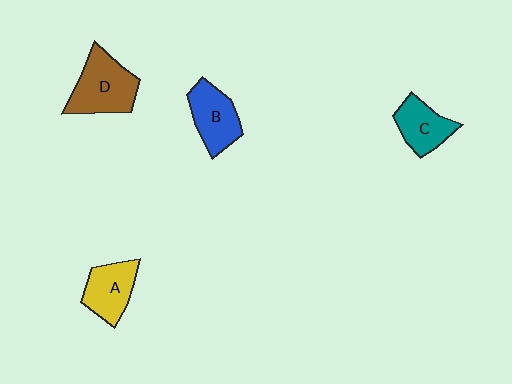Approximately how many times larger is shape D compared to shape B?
Approximately 1.3 times.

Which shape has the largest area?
Shape D (brown).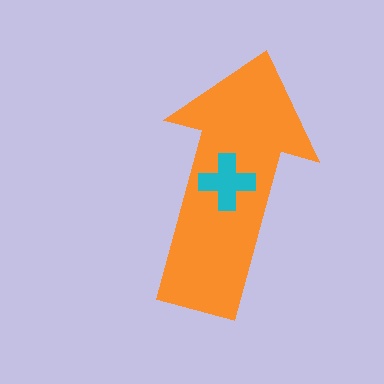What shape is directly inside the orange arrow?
The cyan cross.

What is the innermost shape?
The cyan cross.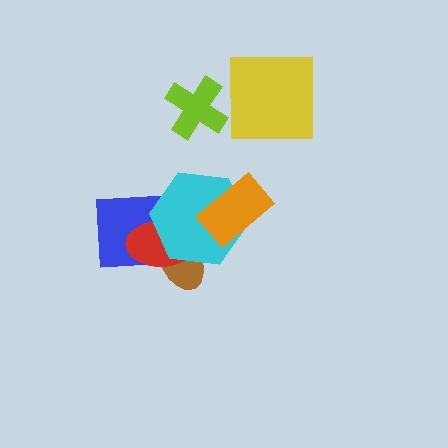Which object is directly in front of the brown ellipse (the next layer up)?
The blue square is directly in front of the brown ellipse.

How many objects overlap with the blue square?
3 objects overlap with the blue square.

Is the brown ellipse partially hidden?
Yes, it is partially covered by another shape.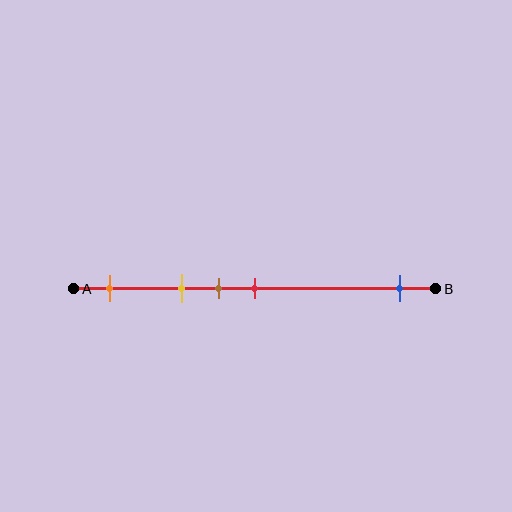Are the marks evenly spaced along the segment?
No, the marks are not evenly spaced.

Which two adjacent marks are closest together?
The brown and red marks are the closest adjacent pair.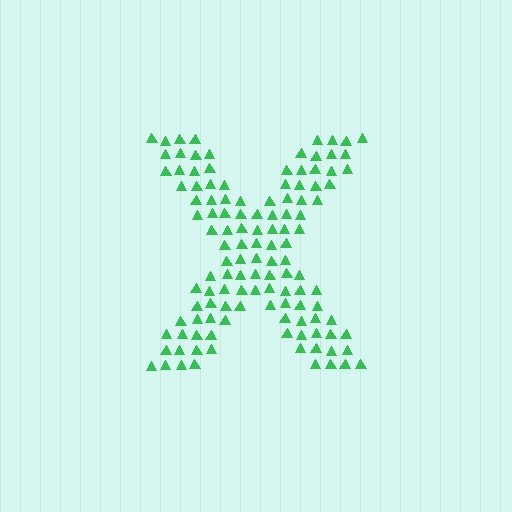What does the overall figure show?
The overall figure shows the letter X.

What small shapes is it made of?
It is made of small triangles.